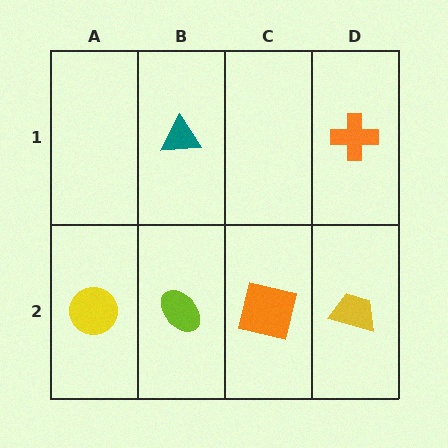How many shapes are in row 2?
4 shapes.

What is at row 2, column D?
A yellow trapezoid.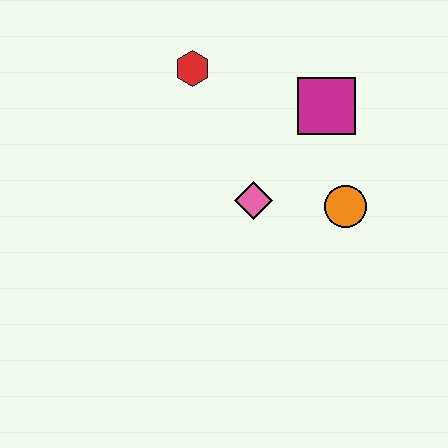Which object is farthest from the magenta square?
The red hexagon is farthest from the magenta square.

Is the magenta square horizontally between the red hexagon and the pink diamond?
No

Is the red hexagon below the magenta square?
No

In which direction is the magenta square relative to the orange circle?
The magenta square is above the orange circle.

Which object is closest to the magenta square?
The orange circle is closest to the magenta square.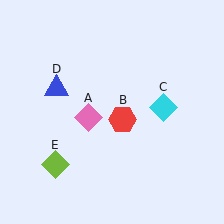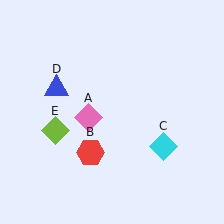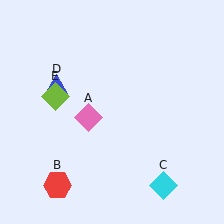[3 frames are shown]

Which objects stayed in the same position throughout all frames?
Pink diamond (object A) and blue triangle (object D) remained stationary.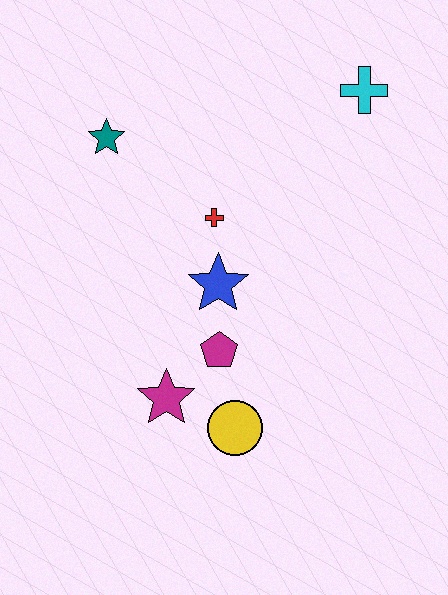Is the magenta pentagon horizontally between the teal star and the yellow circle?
Yes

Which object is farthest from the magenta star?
The cyan cross is farthest from the magenta star.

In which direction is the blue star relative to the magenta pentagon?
The blue star is above the magenta pentagon.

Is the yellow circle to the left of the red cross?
No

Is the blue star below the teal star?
Yes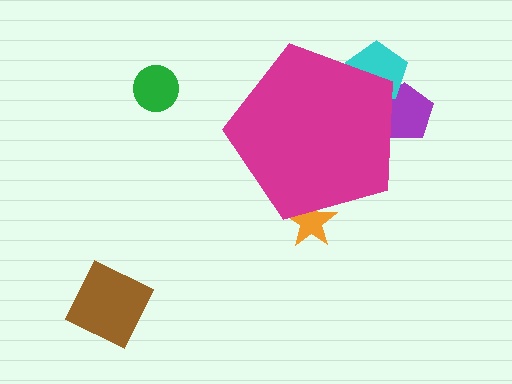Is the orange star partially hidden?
Yes, the orange star is partially hidden behind the magenta pentagon.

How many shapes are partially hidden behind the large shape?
3 shapes are partially hidden.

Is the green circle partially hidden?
No, the green circle is fully visible.